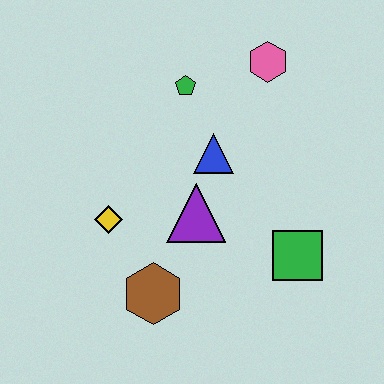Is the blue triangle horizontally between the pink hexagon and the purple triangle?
Yes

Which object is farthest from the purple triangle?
The pink hexagon is farthest from the purple triangle.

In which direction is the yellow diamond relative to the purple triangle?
The yellow diamond is to the left of the purple triangle.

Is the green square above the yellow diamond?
No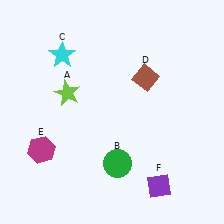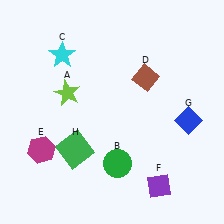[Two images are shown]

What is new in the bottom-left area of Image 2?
A green square (H) was added in the bottom-left area of Image 2.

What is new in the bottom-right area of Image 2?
A blue diamond (G) was added in the bottom-right area of Image 2.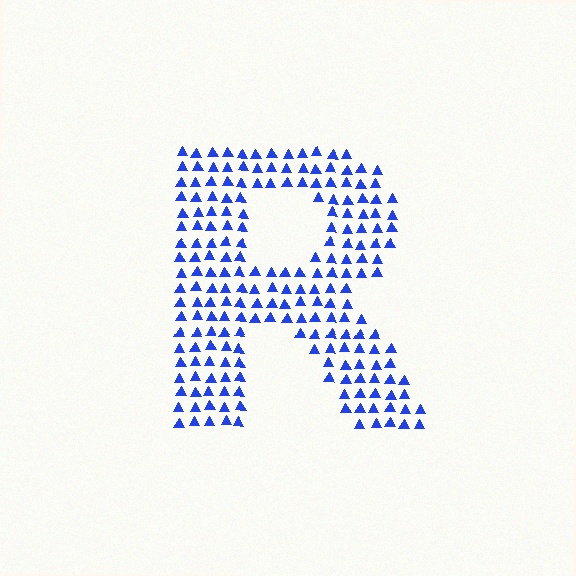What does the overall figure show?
The overall figure shows the letter R.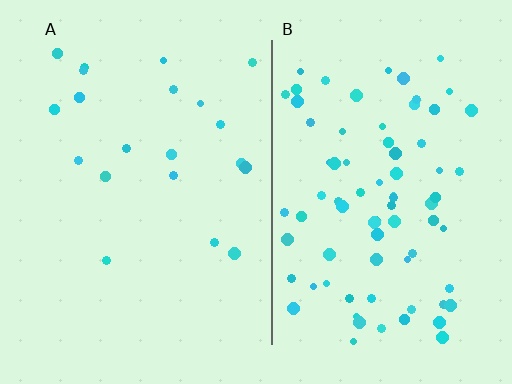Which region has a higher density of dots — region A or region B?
B (the right).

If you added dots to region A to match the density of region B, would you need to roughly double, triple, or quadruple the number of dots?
Approximately quadruple.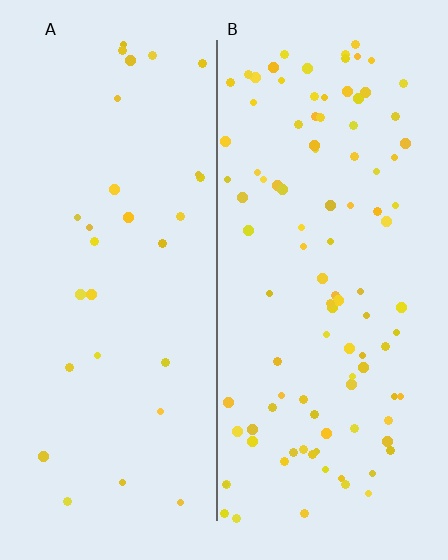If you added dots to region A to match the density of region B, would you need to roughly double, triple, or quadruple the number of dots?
Approximately triple.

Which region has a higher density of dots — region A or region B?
B (the right).